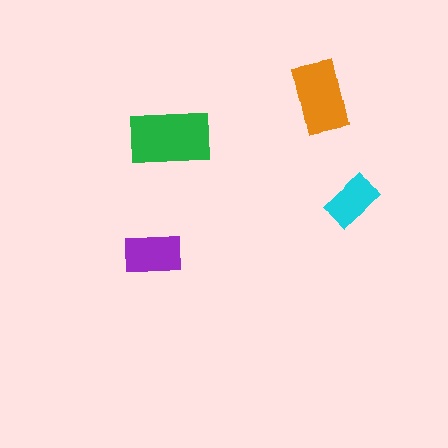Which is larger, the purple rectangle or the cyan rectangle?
The purple one.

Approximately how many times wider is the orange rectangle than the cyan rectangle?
About 1.5 times wider.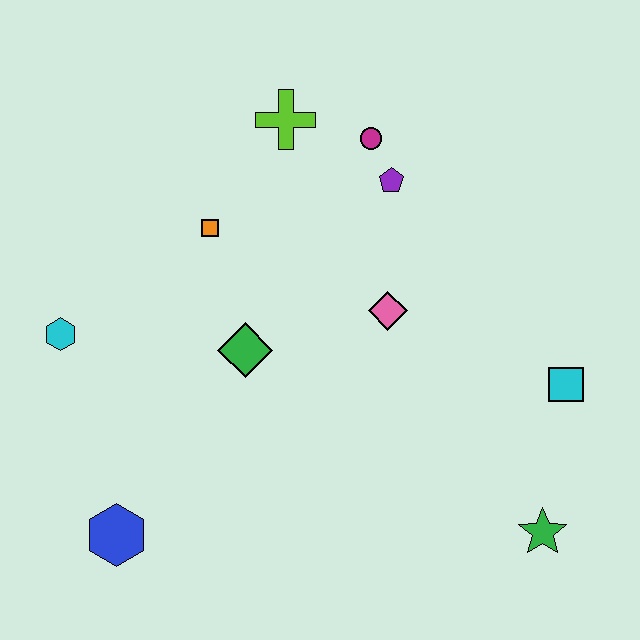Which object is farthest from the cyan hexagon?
The green star is farthest from the cyan hexagon.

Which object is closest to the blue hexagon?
The cyan hexagon is closest to the blue hexagon.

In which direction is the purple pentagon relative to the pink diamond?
The purple pentagon is above the pink diamond.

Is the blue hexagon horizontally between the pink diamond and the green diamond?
No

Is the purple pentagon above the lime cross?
No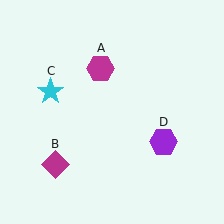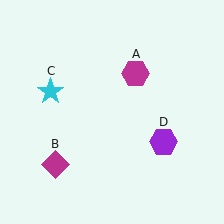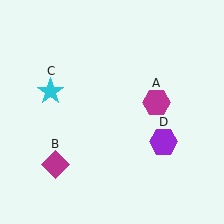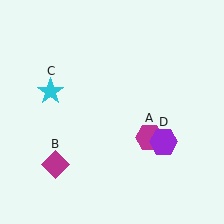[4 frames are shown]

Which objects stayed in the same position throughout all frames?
Magenta diamond (object B) and cyan star (object C) and purple hexagon (object D) remained stationary.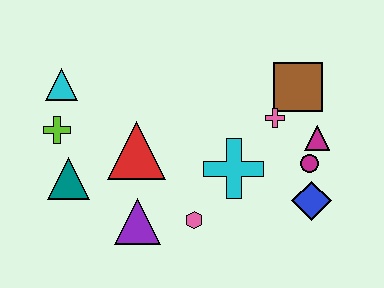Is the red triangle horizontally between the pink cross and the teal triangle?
Yes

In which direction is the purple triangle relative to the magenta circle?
The purple triangle is to the left of the magenta circle.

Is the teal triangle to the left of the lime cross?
No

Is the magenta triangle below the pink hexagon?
No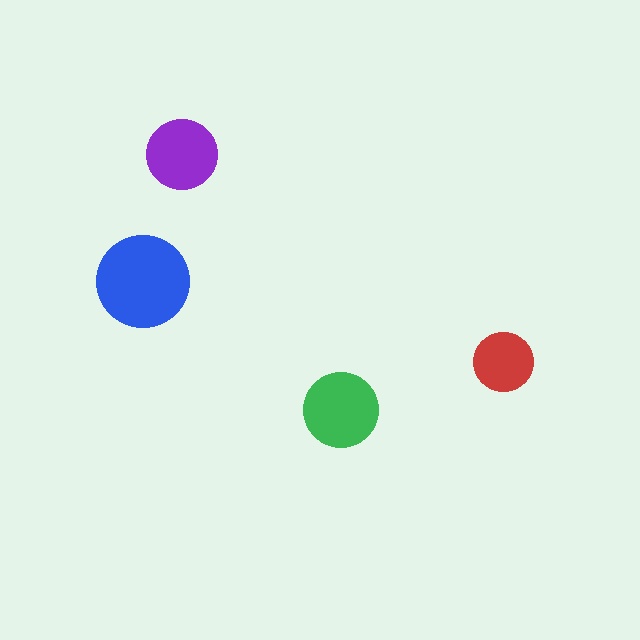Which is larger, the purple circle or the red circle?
The purple one.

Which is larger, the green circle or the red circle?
The green one.